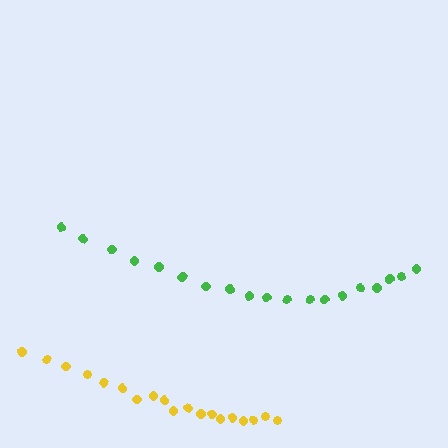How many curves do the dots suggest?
There are 2 distinct paths.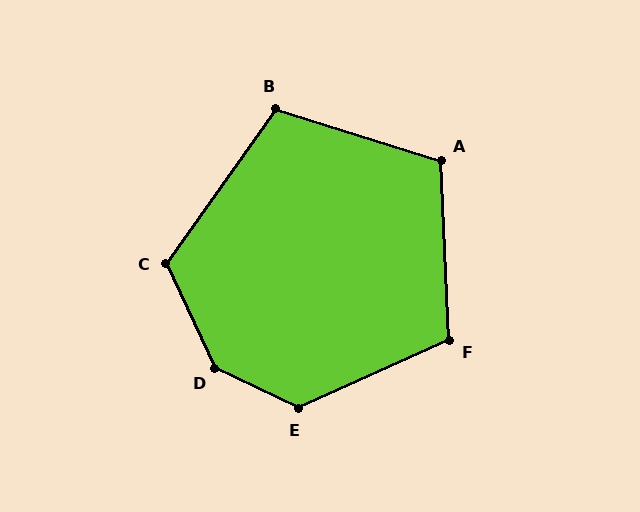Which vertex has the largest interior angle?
D, at approximately 140 degrees.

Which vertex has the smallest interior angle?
B, at approximately 108 degrees.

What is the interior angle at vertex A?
Approximately 110 degrees (obtuse).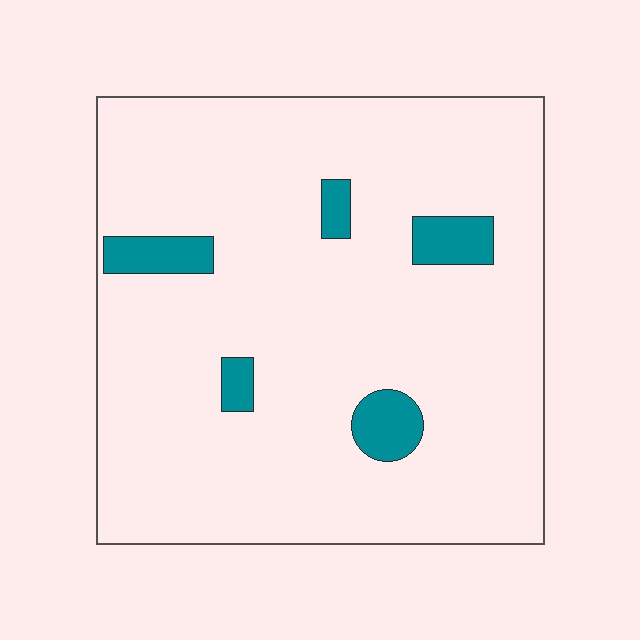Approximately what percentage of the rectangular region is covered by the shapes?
Approximately 10%.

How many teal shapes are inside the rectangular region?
5.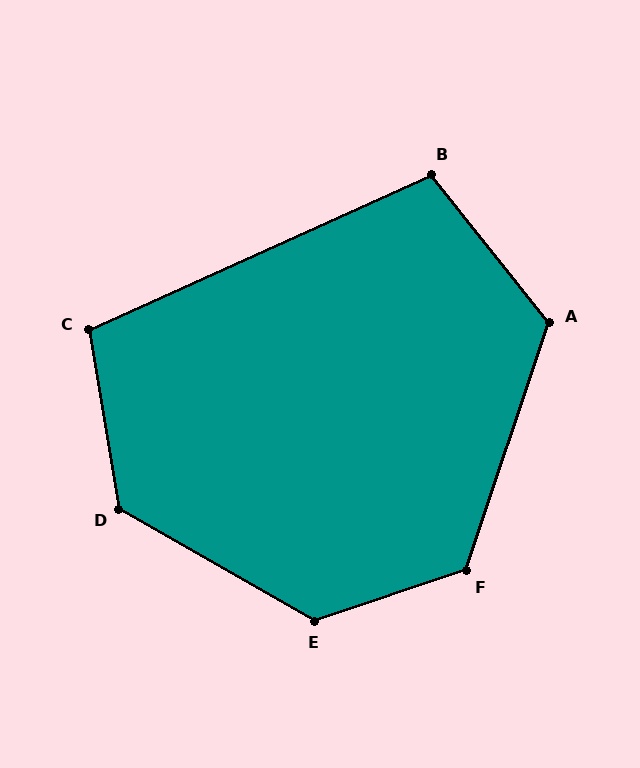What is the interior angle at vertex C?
Approximately 105 degrees (obtuse).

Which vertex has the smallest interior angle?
B, at approximately 104 degrees.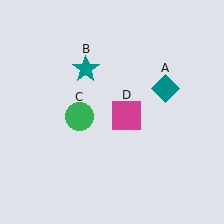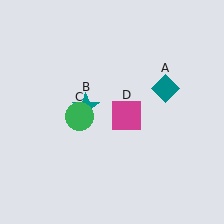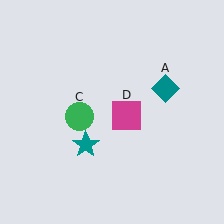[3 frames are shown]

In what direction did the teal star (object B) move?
The teal star (object B) moved down.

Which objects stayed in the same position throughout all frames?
Teal diamond (object A) and green circle (object C) and magenta square (object D) remained stationary.